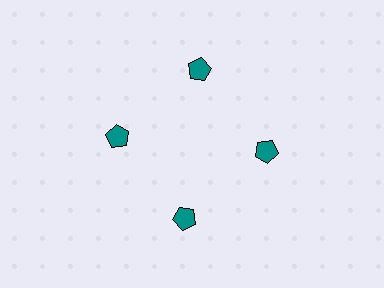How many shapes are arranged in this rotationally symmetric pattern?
There are 4 shapes, arranged in 4 groups of 1.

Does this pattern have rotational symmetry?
Yes, this pattern has 4-fold rotational symmetry. It looks the same after rotating 90 degrees around the center.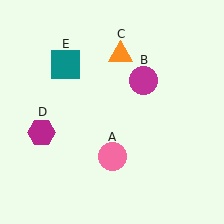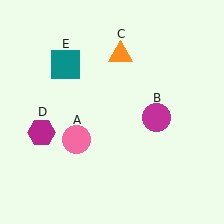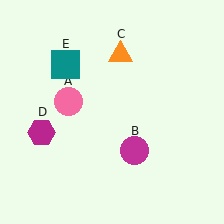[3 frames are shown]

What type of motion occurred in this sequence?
The pink circle (object A), magenta circle (object B) rotated clockwise around the center of the scene.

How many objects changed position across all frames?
2 objects changed position: pink circle (object A), magenta circle (object B).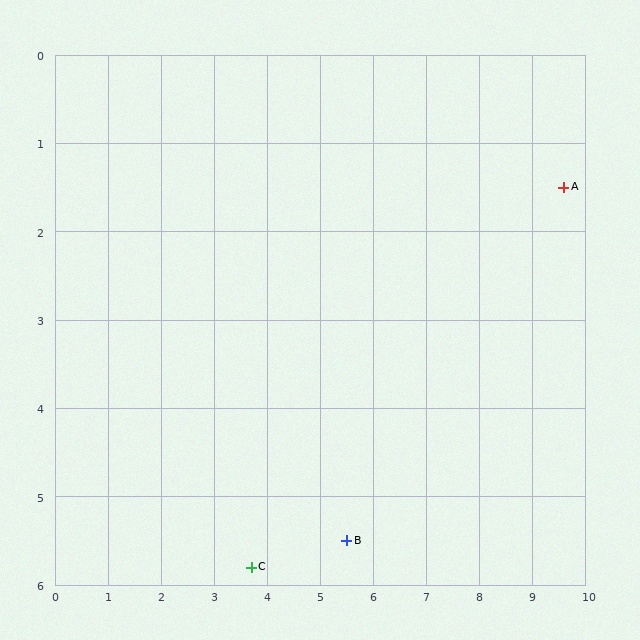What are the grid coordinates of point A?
Point A is at approximately (9.6, 1.5).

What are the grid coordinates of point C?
Point C is at approximately (3.7, 5.8).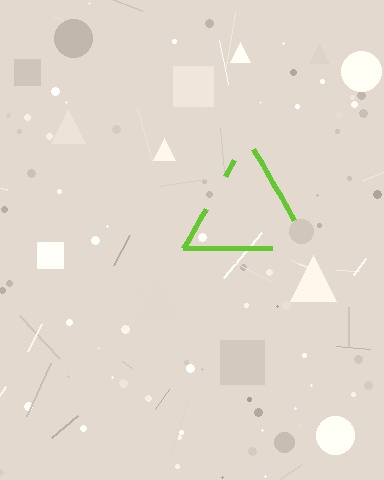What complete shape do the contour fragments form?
The contour fragments form a triangle.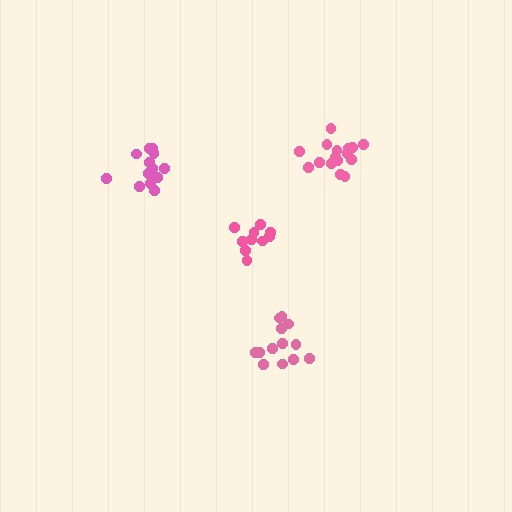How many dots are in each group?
Group 1: 13 dots, Group 2: 16 dots, Group 3: 13 dots, Group 4: 10 dots (52 total).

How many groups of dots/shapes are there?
There are 4 groups.